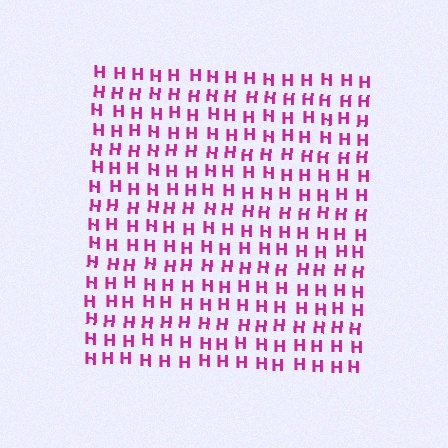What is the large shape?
The large shape is a square.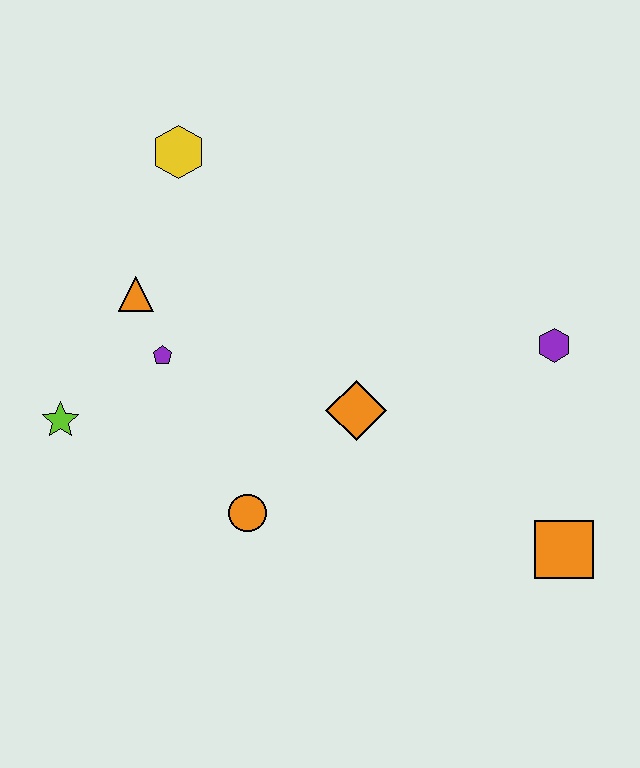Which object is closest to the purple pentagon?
The orange triangle is closest to the purple pentagon.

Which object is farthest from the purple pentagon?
The orange square is farthest from the purple pentagon.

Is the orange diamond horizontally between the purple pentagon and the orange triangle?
No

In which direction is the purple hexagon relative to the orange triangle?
The purple hexagon is to the right of the orange triangle.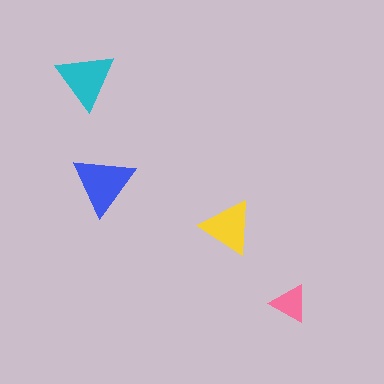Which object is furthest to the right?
The pink triangle is rightmost.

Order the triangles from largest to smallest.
the blue one, the cyan one, the yellow one, the pink one.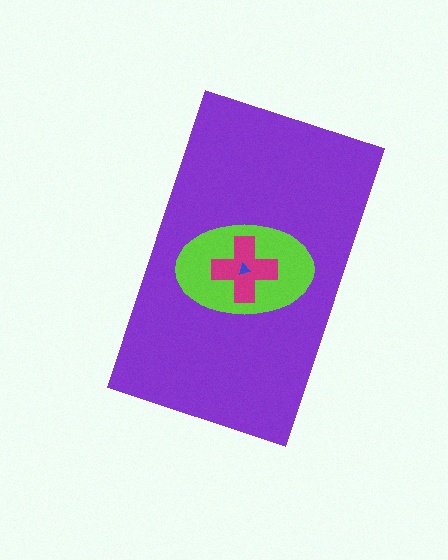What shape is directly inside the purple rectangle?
The lime ellipse.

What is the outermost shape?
The purple rectangle.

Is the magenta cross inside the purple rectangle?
Yes.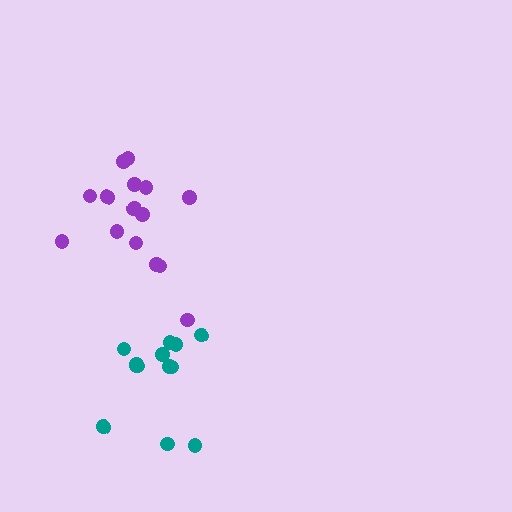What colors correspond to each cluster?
The clusters are colored: purple, teal.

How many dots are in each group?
Group 1: 15 dots, Group 2: 13 dots (28 total).